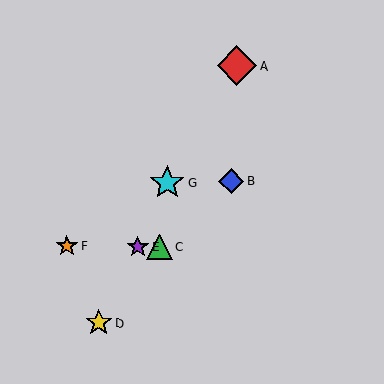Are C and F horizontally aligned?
Yes, both are at y≈247.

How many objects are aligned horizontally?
3 objects (C, E, F) are aligned horizontally.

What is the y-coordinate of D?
Object D is at y≈323.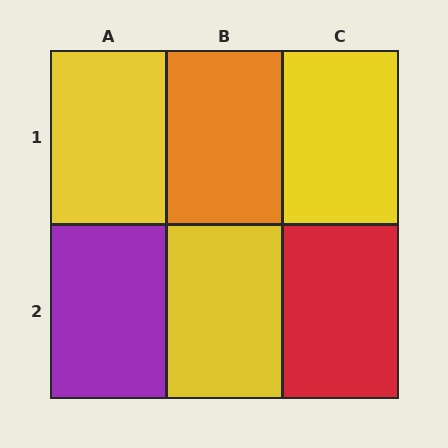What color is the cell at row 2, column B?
Yellow.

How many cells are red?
1 cell is red.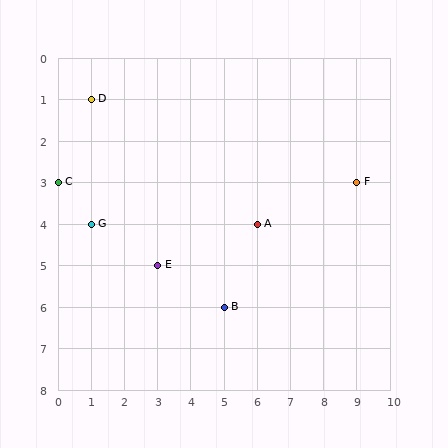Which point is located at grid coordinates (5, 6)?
Point B is at (5, 6).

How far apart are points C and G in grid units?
Points C and G are 1 column and 1 row apart (about 1.4 grid units diagonally).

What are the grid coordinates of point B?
Point B is at grid coordinates (5, 6).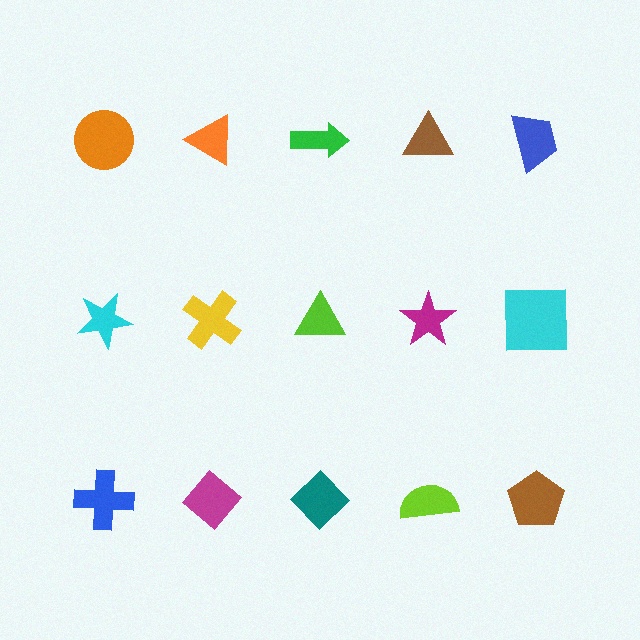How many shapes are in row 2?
5 shapes.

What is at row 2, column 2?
A yellow cross.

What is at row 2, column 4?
A magenta star.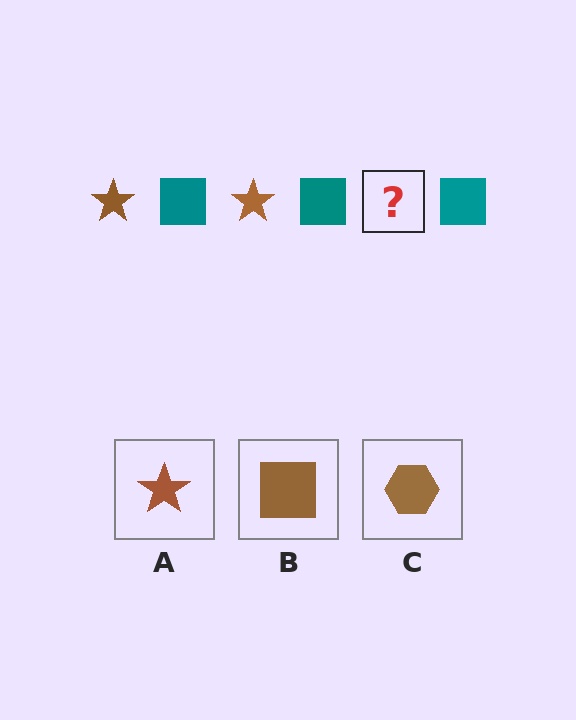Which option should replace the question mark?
Option A.